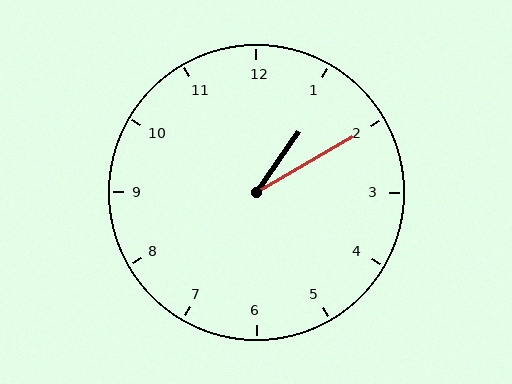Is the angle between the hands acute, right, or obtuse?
It is acute.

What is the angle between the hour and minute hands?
Approximately 25 degrees.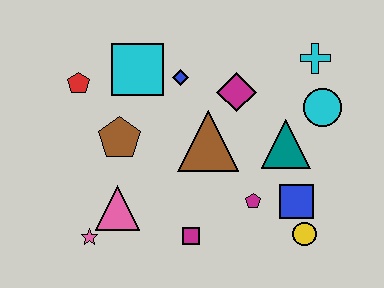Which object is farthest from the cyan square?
The yellow circle is farthest from the cyan square.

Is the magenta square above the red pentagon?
No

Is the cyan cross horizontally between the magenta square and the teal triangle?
No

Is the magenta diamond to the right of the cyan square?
Yes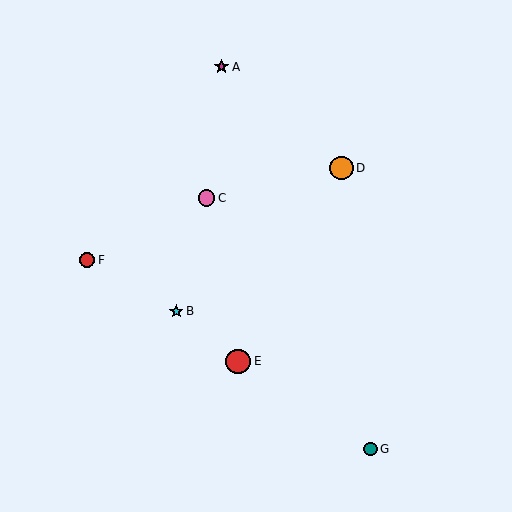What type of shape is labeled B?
Shape B is a cyan star.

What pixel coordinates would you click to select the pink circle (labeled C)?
Click at (207, 198) to select the pink circle C.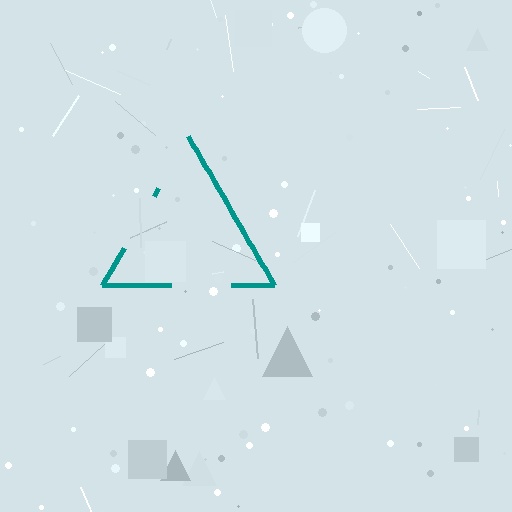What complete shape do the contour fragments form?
The contour fragments form a triangle.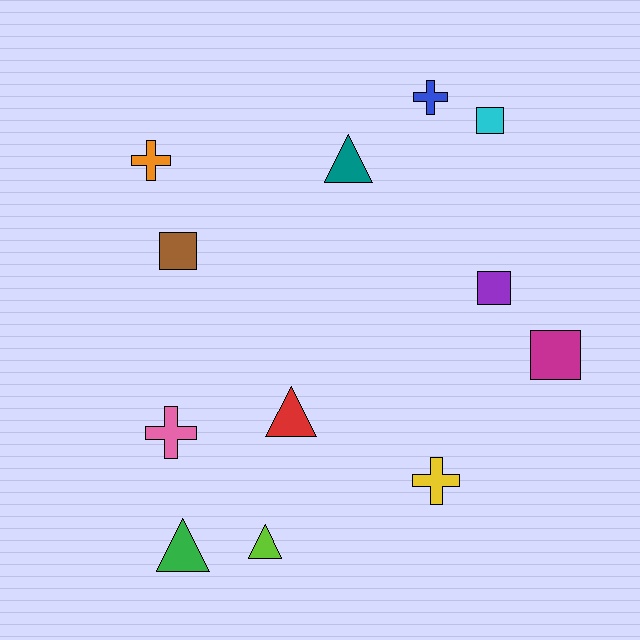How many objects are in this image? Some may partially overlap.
There are 12 objects.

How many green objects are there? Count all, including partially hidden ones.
There is 1 green object.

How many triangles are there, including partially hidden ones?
There are 4 triangles.